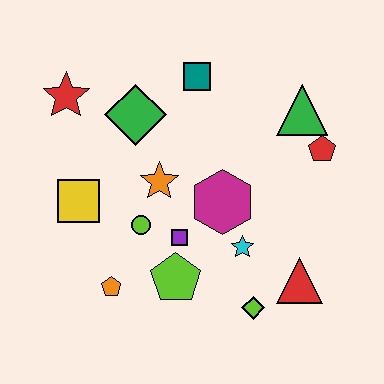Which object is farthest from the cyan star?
The red star is farthest from the cyan star.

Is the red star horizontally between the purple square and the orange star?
No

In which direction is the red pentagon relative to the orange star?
The red pentagon is to the right of the orange star.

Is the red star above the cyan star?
Yes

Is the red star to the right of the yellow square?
No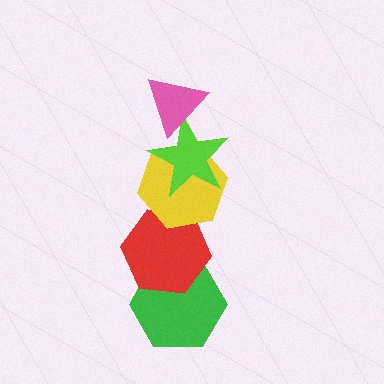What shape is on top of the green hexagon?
The red hexagon is on top of the green hexagon.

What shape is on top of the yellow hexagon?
The lime star is on top of the yellow hexagon.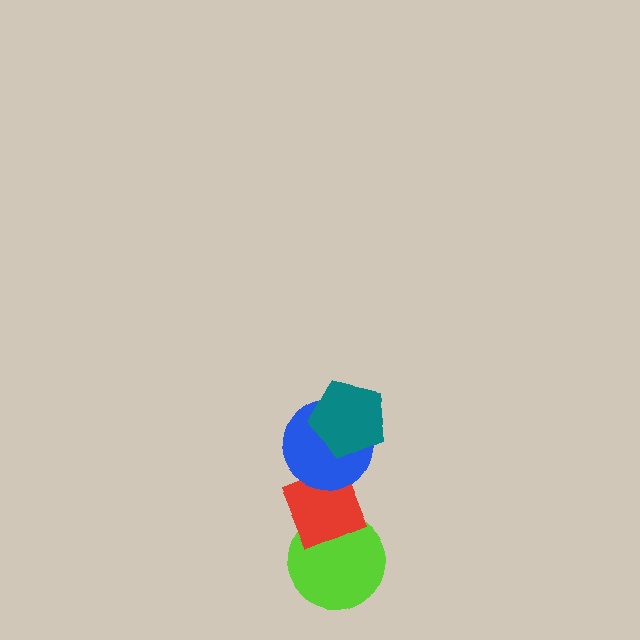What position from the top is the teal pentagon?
The teal pentagon is 1st from the top.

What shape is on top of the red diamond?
The blue circle is on top of the red diamond.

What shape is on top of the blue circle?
The teal pentagon is on top of the blue circle.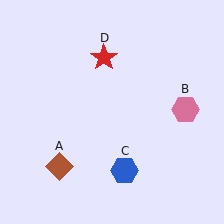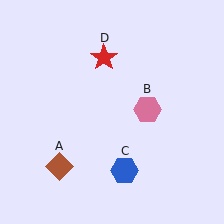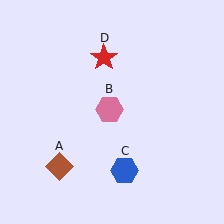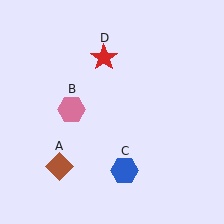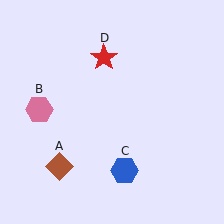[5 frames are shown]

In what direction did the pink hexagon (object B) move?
The pink hexagon (object B) moved left.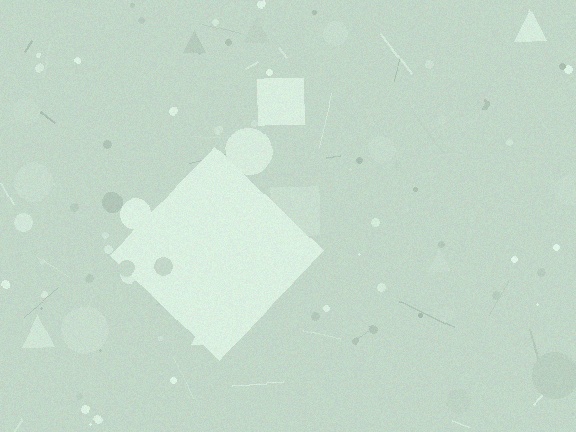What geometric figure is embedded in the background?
A diamond is embedded in the background.